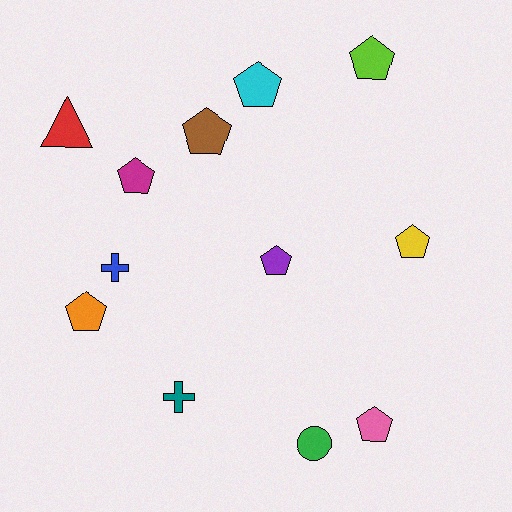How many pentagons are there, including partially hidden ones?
There are 8 pentagons.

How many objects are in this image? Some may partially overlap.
There are 12 objects.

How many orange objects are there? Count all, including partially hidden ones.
There is 1 orange object.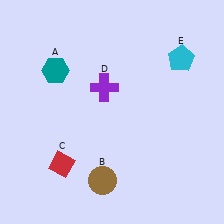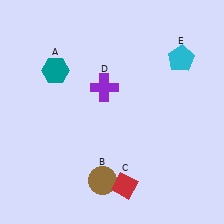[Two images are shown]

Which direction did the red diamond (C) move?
The red diamond (C) moved right.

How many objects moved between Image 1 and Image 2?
1 object moved between the two images.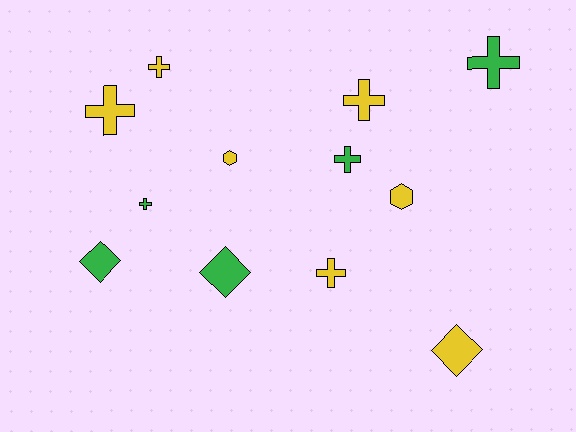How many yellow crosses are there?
There are 4 yellow crosses.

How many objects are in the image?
There are 12 objects.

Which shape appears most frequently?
Cross, with 7 objects.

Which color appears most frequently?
Yellow, with 7 objects.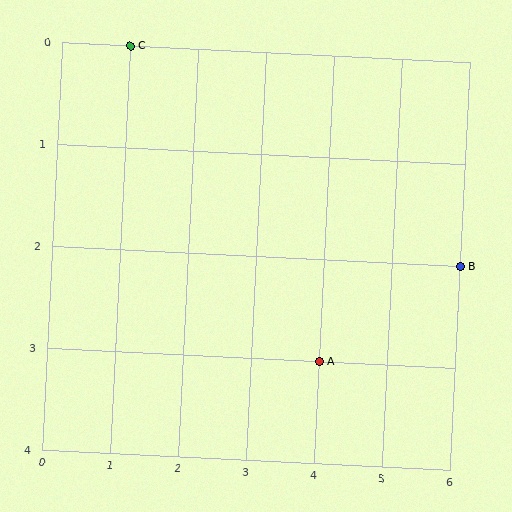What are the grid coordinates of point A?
Point A is at grid coordinates (4, 3).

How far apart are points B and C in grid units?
Points B and C are 5 columns and 2 rows apart (about 5.4 grid units diagonally).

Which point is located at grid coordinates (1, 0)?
Point C is at (1, 0).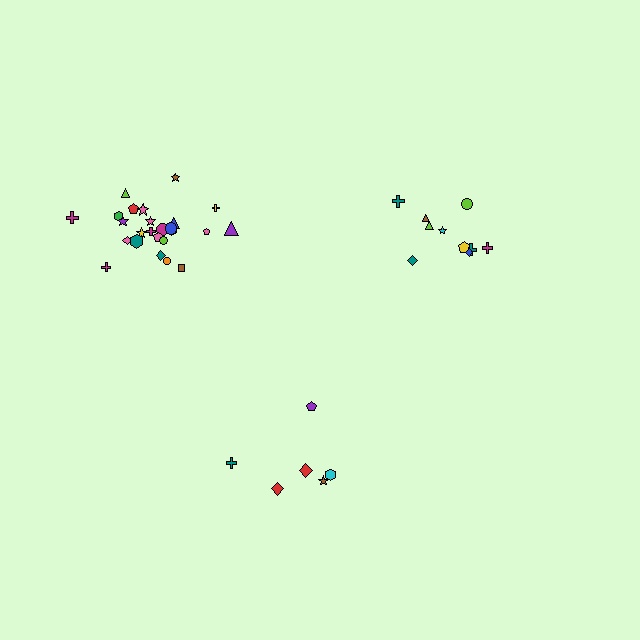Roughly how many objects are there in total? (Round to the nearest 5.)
Roughly 40 objects in total.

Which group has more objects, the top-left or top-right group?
The top-left group.